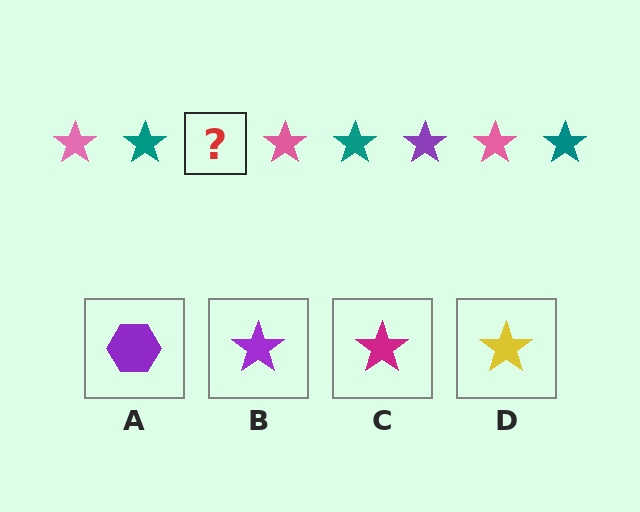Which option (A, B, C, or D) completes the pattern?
B.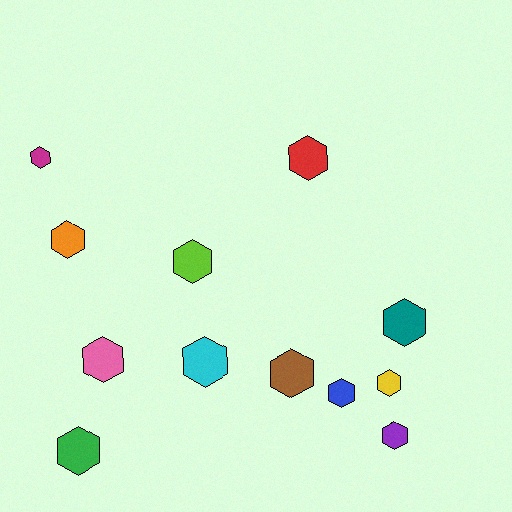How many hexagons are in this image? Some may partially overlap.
There are 12 hexagons.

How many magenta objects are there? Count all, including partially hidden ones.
There is 1 magenta object.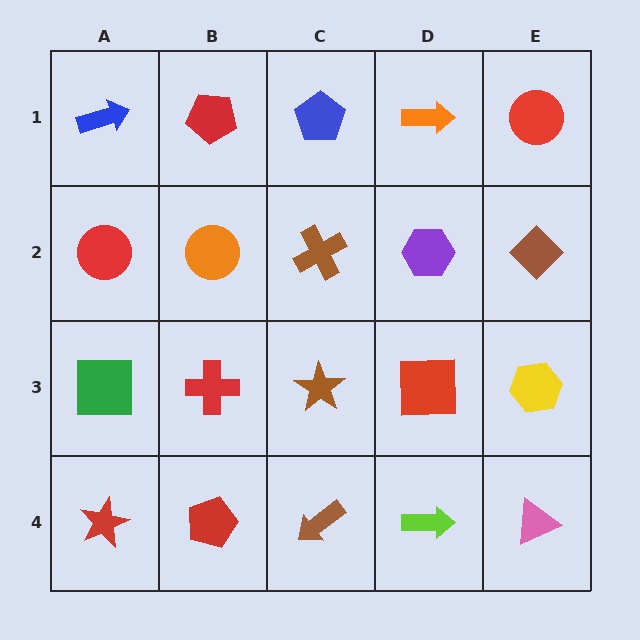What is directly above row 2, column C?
A blue pentagon.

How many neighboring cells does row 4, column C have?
3.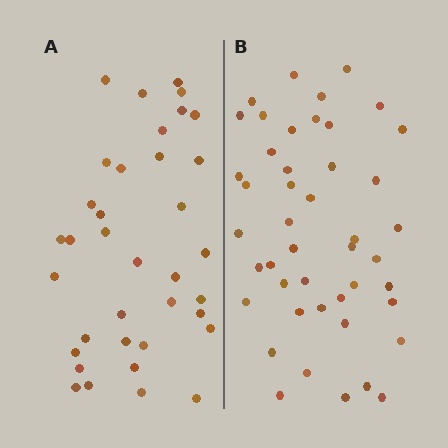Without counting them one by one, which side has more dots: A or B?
Region B (the right region) has more dots.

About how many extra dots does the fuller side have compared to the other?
Region B has roughly 8 or so more dots than region A.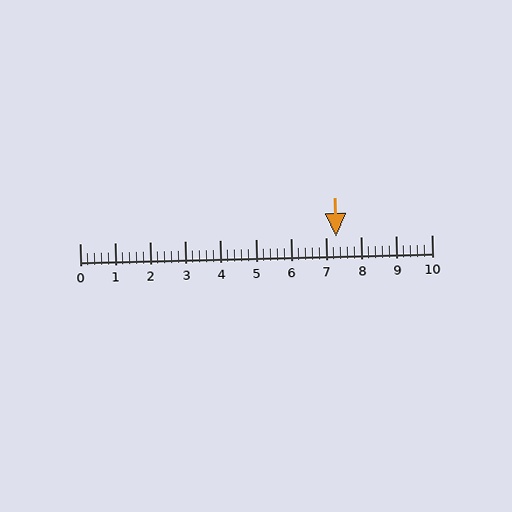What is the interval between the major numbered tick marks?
The major tick marks are spaced 1 units apart.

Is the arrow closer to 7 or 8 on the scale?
The arrow is closer to 7.